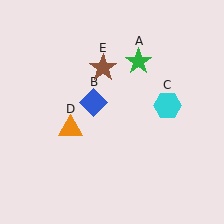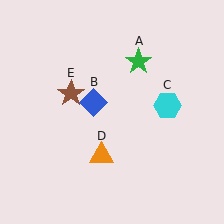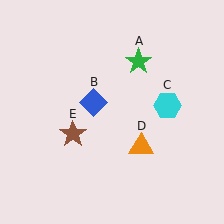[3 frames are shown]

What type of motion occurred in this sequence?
The orange triangle (object D), brown star (object E) rotated counterclockwise around the center of the scene.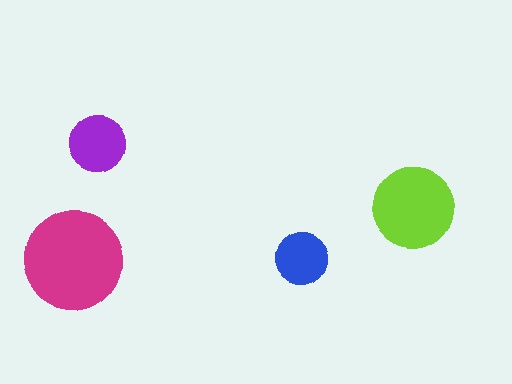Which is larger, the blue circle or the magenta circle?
The magenta one.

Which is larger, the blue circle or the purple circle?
The purple one.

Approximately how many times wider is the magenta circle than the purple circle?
About 2 times wider.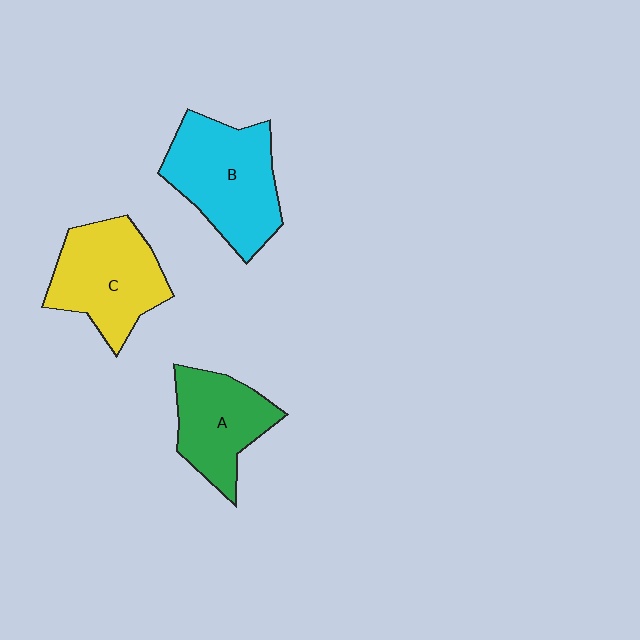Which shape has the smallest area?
Shape A (green).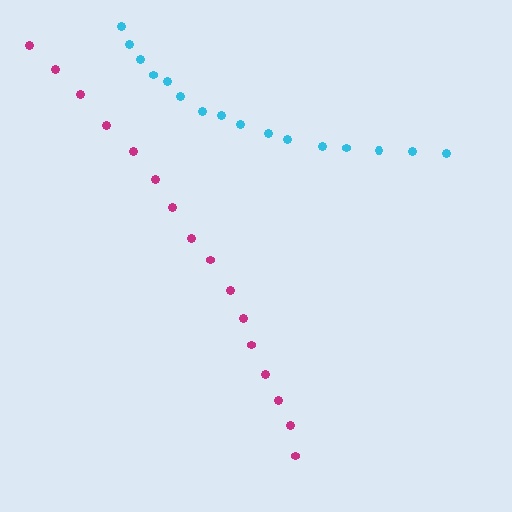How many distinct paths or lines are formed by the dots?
There are 2 distinct paths.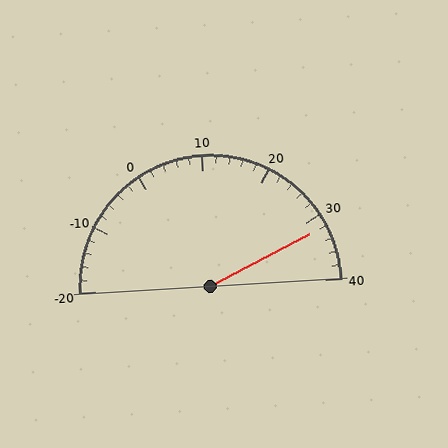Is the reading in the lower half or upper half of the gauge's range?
The reading is in the upper half of the range (-20 to 40).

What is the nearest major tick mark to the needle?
The nearest major tick mark is 30.